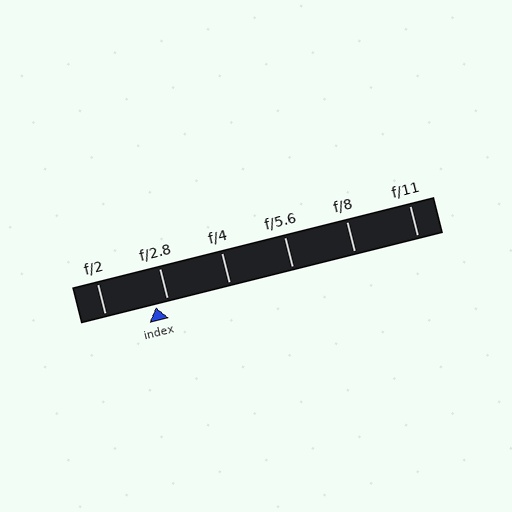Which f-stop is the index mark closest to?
The index mark is closest to f/2.8.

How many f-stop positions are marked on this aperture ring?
There are 6 f-stop positions marked.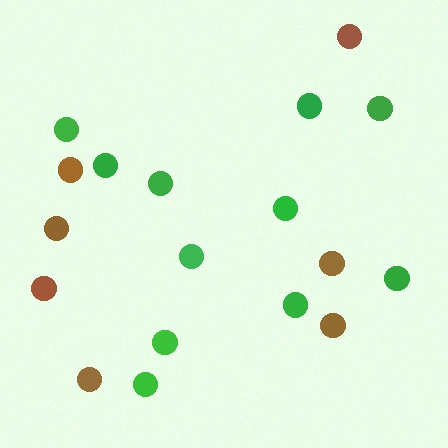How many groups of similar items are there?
There are 2 groups: one group of brown circles (7) and one group of green circles (11).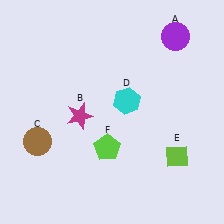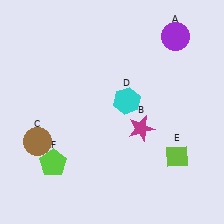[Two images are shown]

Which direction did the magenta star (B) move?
The magenta star (B) moved right.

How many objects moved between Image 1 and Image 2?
2 objects moved between the two images.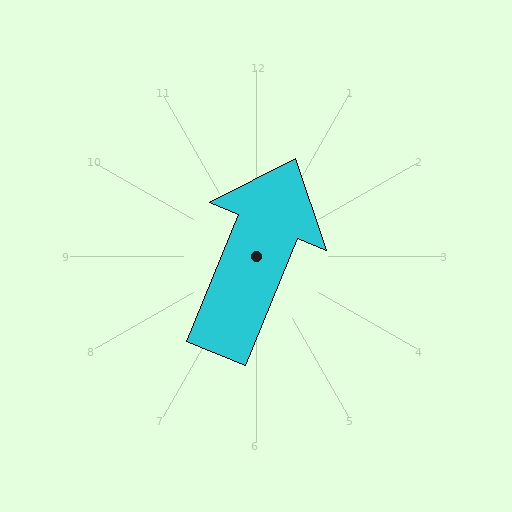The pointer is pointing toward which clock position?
Roughly 1 o'clock.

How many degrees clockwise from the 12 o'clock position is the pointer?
Approximately 22 degrees.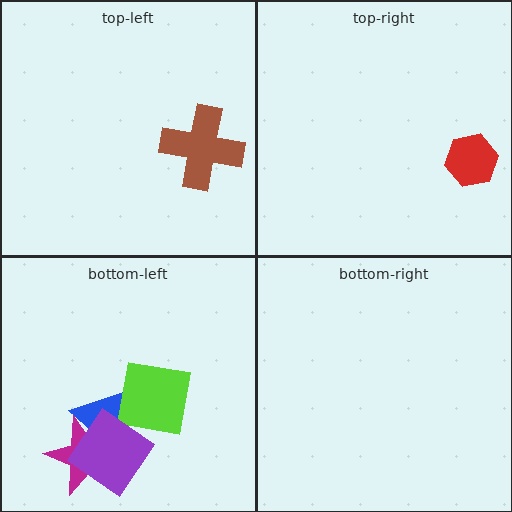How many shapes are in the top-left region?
1.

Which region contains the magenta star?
The bottom-left region.